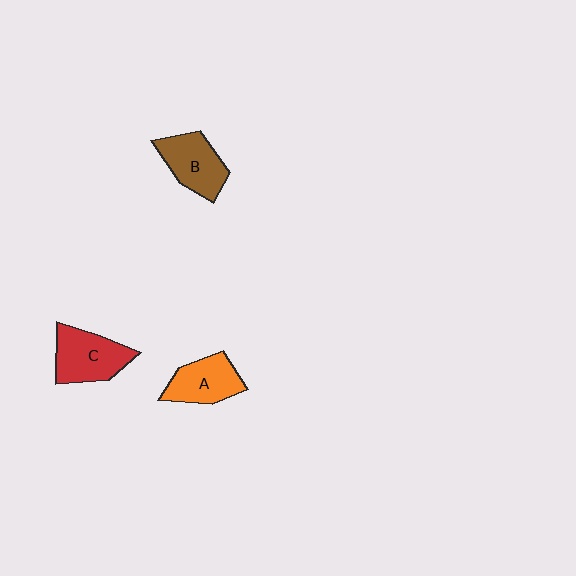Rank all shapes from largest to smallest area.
From largest to smallest: C (red), B (brown), A (orange).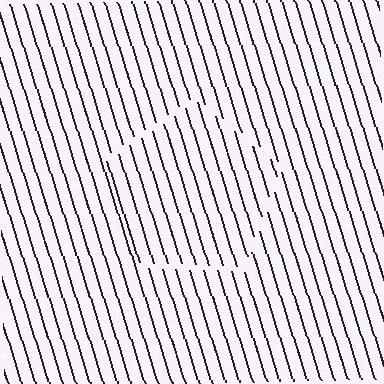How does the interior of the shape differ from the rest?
The interior of the shape contains the same grating, shifted by half a period — the contour is defined by the phase discontinuity where line-ends from the inner and outer gratings abut.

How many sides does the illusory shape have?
5 sides — the line-ends trace a pentagon.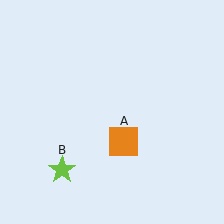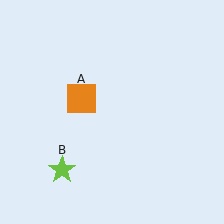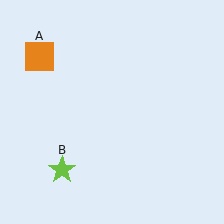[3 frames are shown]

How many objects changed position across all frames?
1 object changed position: orange square (object A).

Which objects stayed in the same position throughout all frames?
Lime star (object B) remained stationary.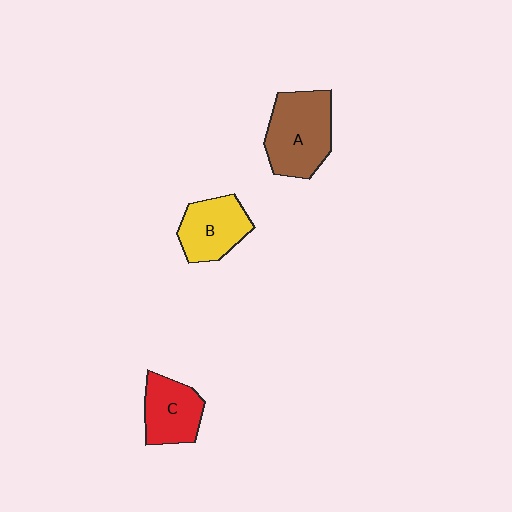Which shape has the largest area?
Shape A (brown).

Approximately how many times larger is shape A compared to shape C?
Approximately 1.4 times.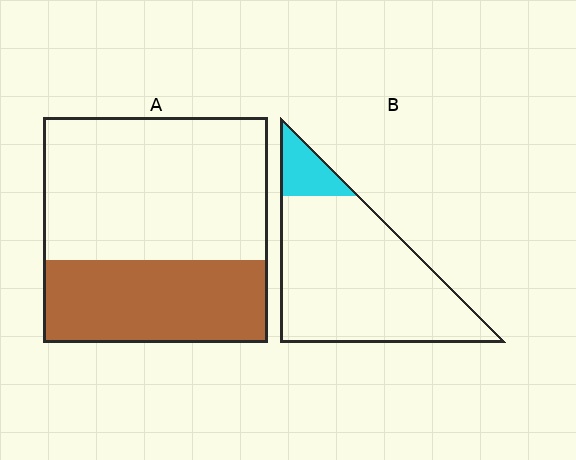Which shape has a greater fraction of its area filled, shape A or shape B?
Shape A.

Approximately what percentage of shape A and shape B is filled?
A is approximately 35% and B is approximately 10%.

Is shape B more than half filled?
No.